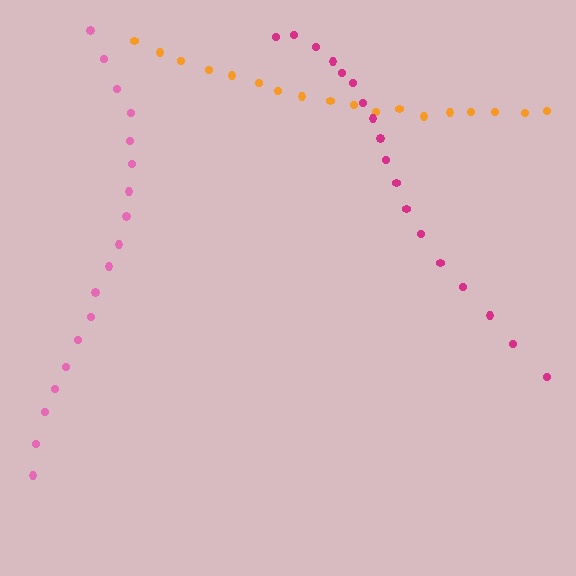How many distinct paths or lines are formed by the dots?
There are 3 distinct paths.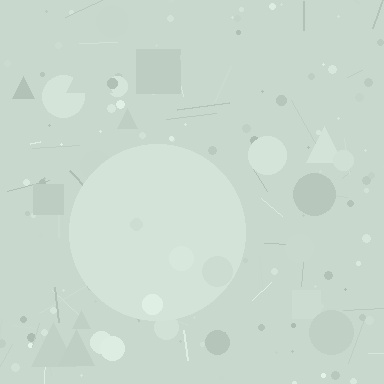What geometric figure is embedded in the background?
A circle is embedded in the background.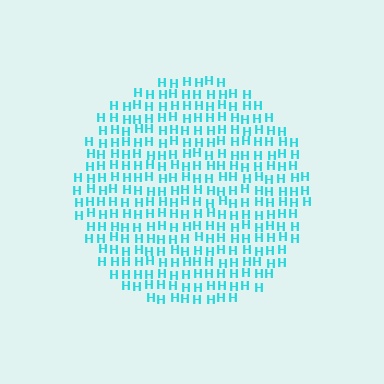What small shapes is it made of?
It is made of small letter H's.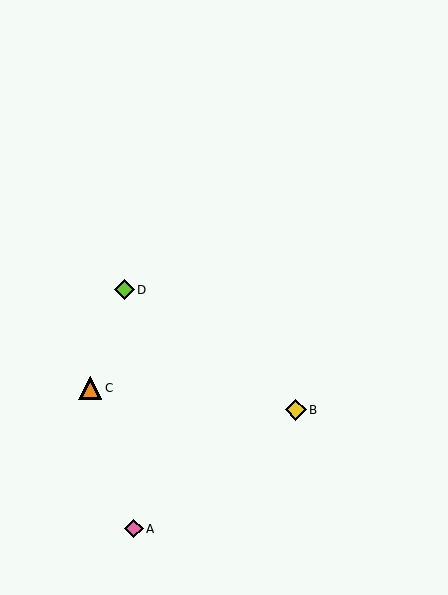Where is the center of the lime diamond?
The center of the lime diamond is at (124, 290).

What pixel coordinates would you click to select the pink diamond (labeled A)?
Click at (134, 529) to select the pink diamond A.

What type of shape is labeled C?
Shape C is an orange triangle.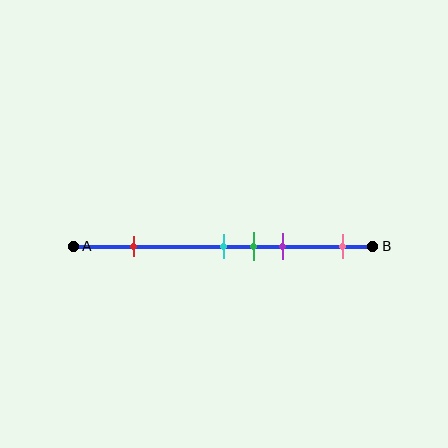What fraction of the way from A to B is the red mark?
The red mark is approximately 20% (0.2) of the way from A to B.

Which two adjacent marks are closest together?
The cyan and green marks are the closest adjacent pair.